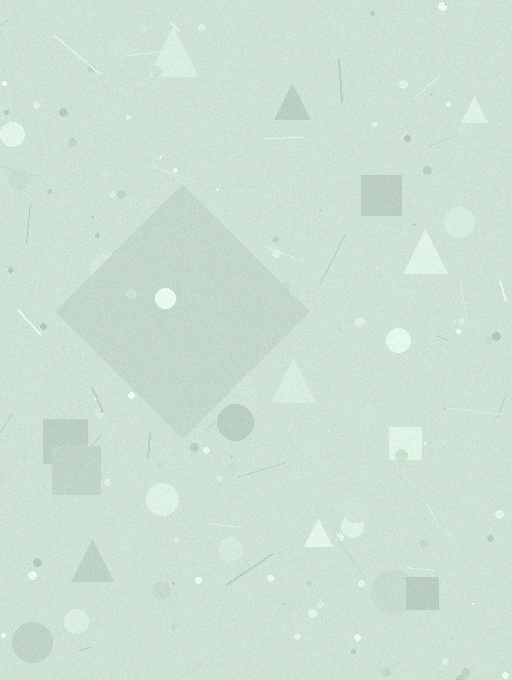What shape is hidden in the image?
A diamond is hidden in the image.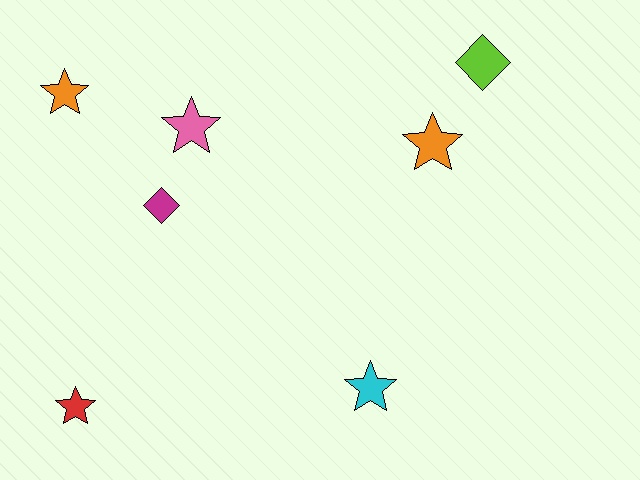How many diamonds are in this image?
There are 2 diamonds.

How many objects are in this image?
There are 7 objects.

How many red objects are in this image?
There is 1 red object.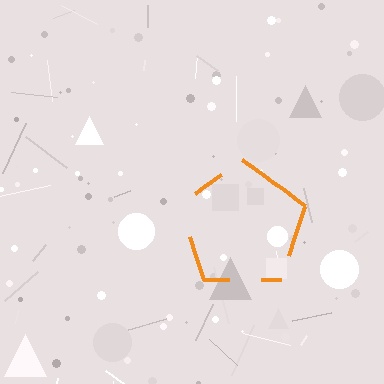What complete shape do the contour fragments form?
The contour fragments form a pentagon.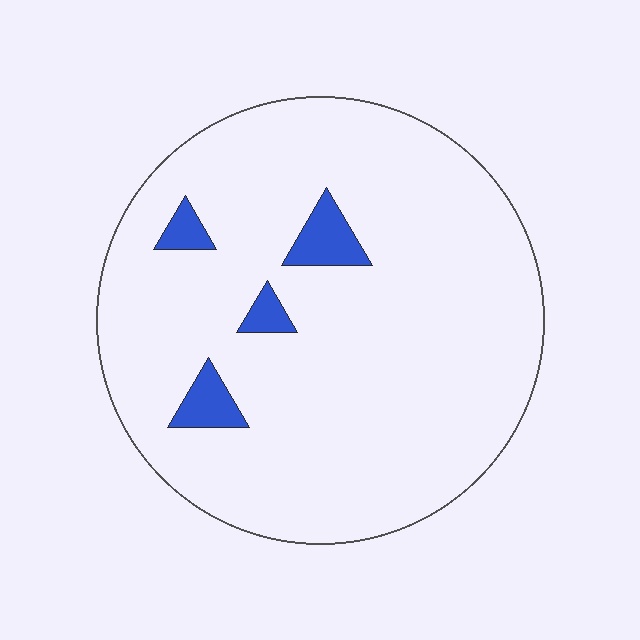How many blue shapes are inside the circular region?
4.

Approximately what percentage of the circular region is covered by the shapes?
Approximately 5%.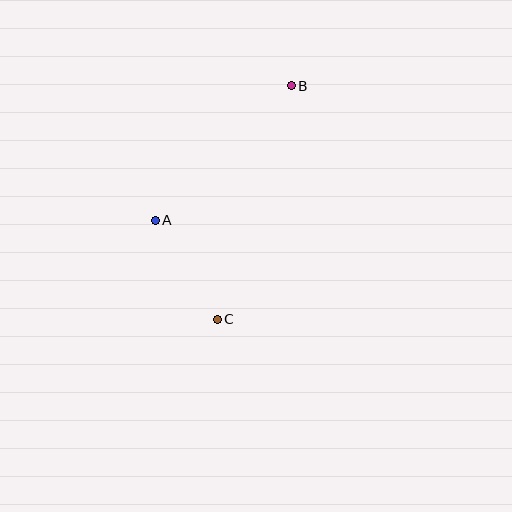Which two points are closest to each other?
Points A and C are closest to each other.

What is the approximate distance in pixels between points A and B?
The distance between A and B is approximately 191 pixels.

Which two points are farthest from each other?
Points B and C are farthest from each other.